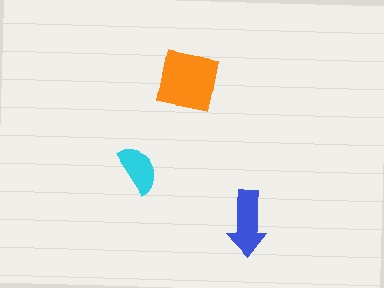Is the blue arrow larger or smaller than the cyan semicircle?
Larger.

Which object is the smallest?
The cyan semicircle.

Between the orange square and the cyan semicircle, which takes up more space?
The orange square.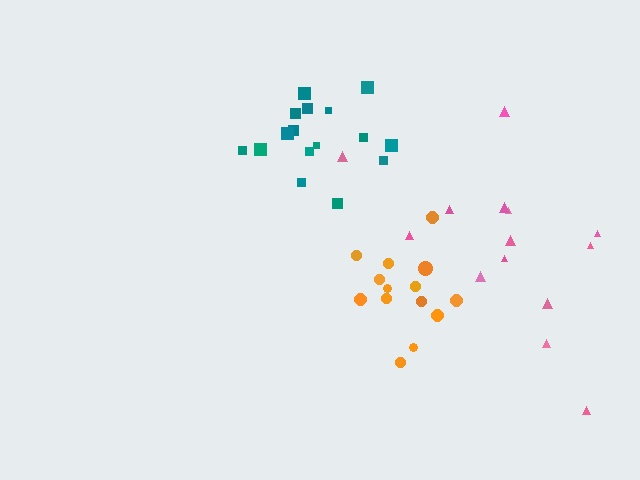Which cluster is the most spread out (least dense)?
Pink.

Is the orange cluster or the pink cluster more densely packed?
Orange.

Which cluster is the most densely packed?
Orange.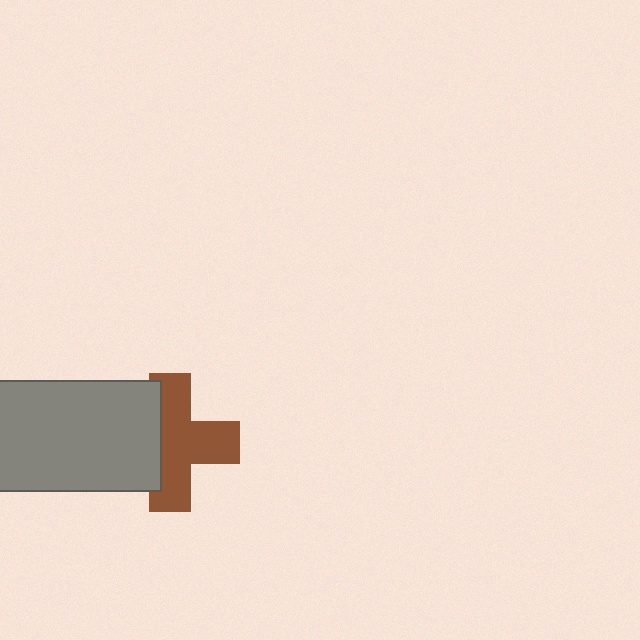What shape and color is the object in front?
The object in front is a gray rectangle.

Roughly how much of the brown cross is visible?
Most of it is visible (roughly 66%).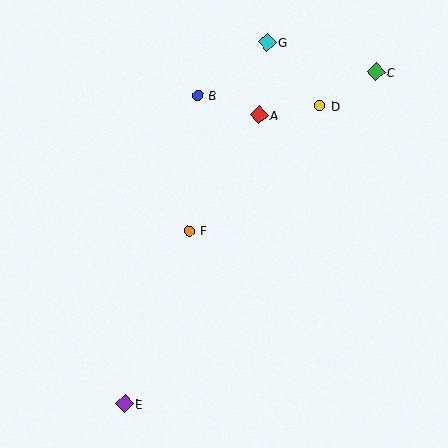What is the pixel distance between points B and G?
The distance between B and G is 88 pixels.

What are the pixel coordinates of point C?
Point C is at (376, 72).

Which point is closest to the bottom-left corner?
Point E is closest to the bottom-left corner.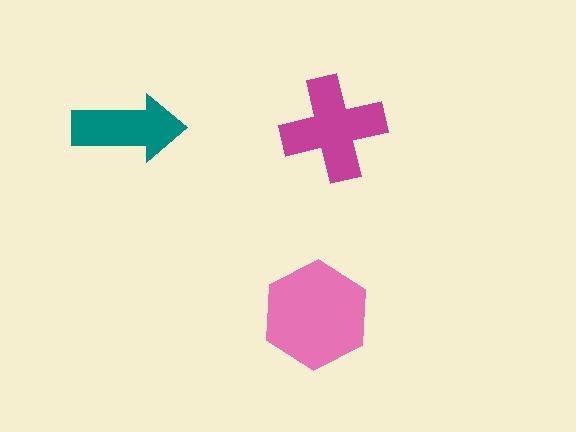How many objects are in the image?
There are 3 objects in the image.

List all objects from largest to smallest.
The pink hexagon, the magenta cross, the teal arrow.